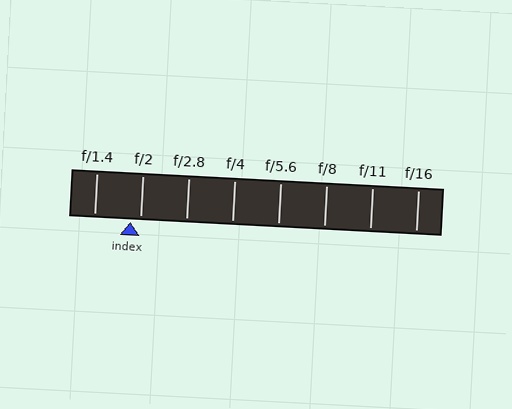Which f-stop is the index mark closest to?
The index mark is closest to f/2.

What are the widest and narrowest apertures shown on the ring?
The widest aperture shown is f/1.4 and the narrowest is f/16.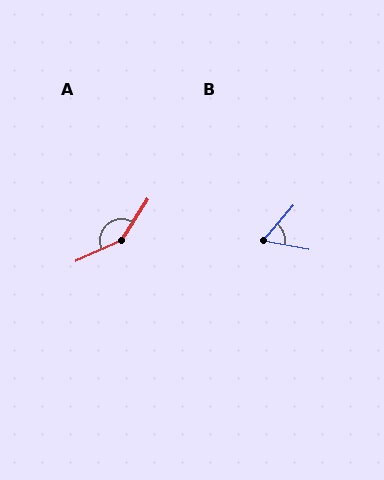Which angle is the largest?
A, at approximately 147 degrees.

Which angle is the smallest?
B, at approximately 59 degrees.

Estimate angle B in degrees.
Approximately 59 degrees.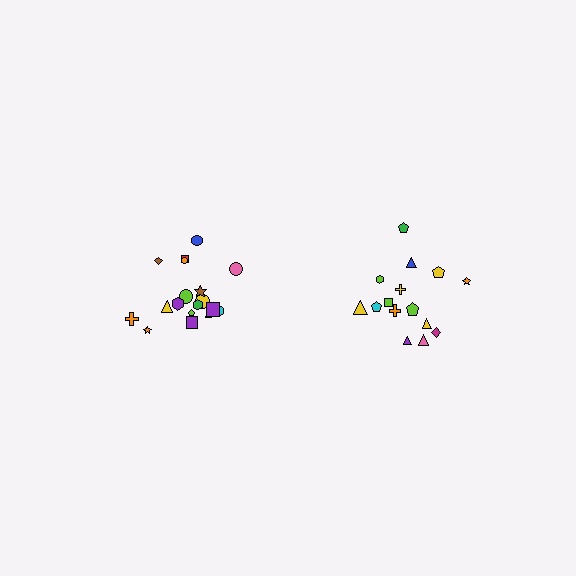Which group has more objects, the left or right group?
The left group.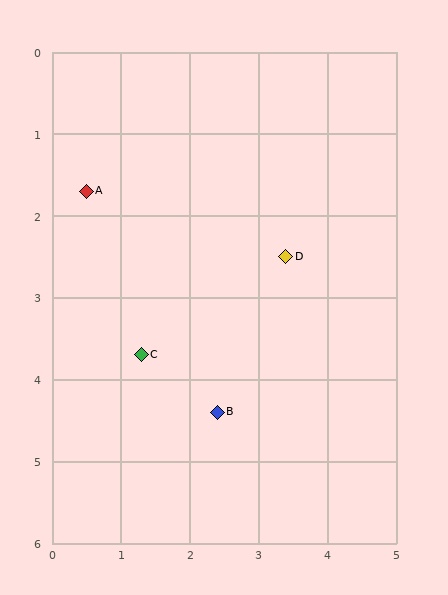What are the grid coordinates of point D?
Point D is at approximately (3.4, 2.5).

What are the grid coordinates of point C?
Point C is at approximately (1.3, 3.7).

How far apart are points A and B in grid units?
Points A and B are about 3.3 grid units apart.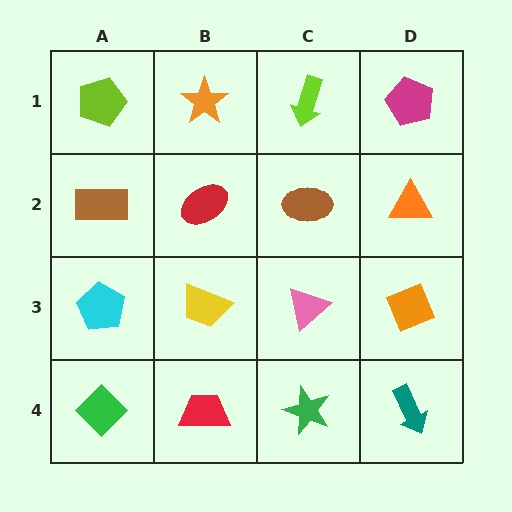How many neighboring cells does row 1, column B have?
3.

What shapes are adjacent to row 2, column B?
An orange star (row 1, column B), a yellow trapezoid (row 3, column B), a brown rectangle (row 2, column A), a brown ellipse (row 2, column C).